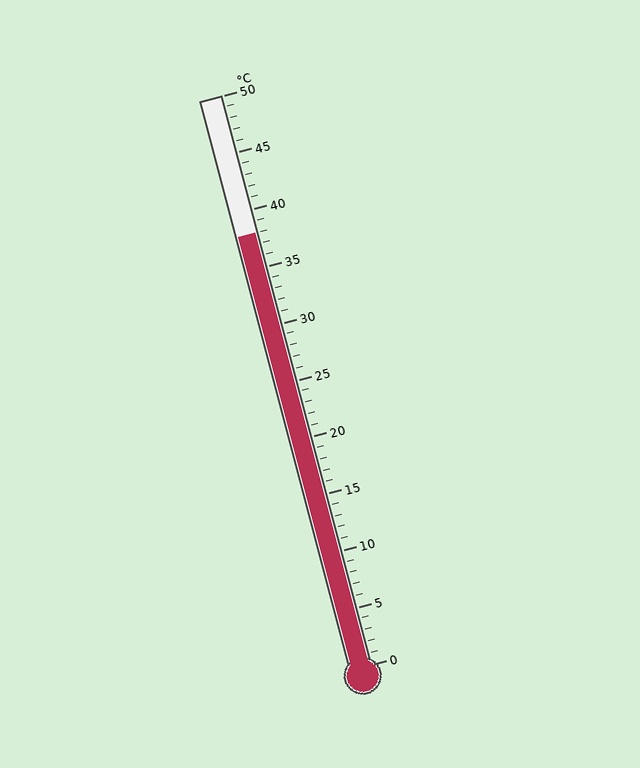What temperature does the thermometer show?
The thermometer shows approximately 38°C.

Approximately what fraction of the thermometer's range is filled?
The thermometer is filled to approximately 75% of its range.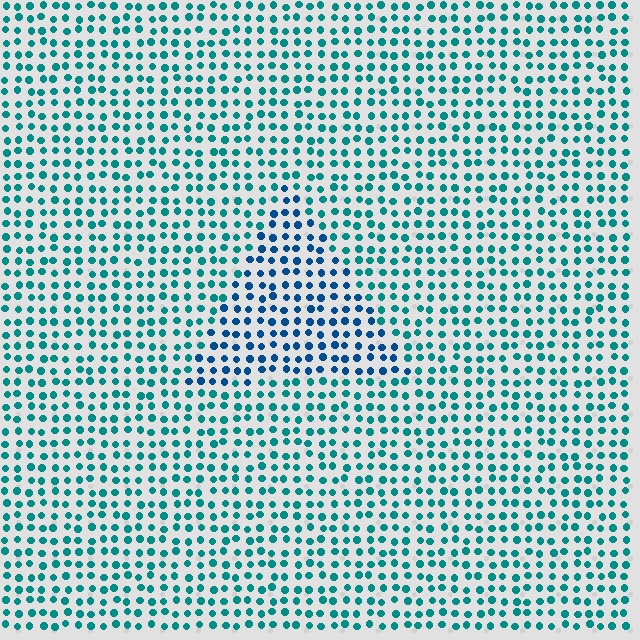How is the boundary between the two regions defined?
The boundary is defined purely by a slight shift in hue (about 32 degrees). Spacing, size, and orientation are identical on both sides.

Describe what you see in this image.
The image is filled with small teal elements in a uniform arrangement. A triangle-shaped region is visible where the elements are tinted to a slightly different hue, forming a subtle color boundary.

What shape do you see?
I see a triangle.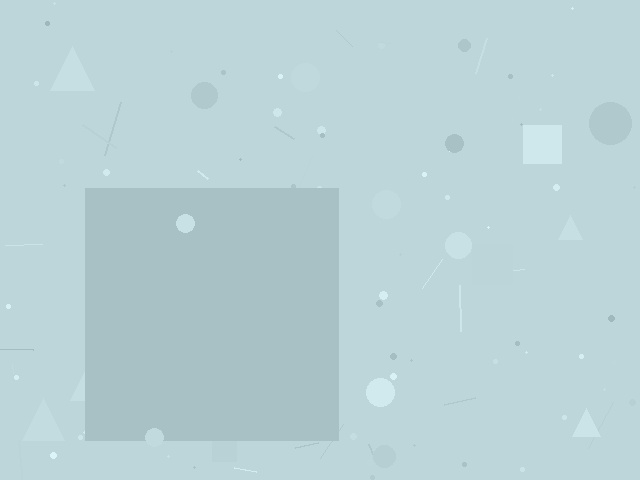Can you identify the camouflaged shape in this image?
The camouflaged shape is a square.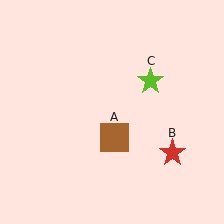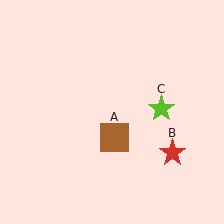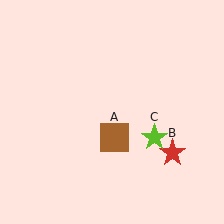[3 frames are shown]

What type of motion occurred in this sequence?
The lime star (object C) rotated clockwise around the center of the scene.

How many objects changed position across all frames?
1 object changed position: lime star (object C).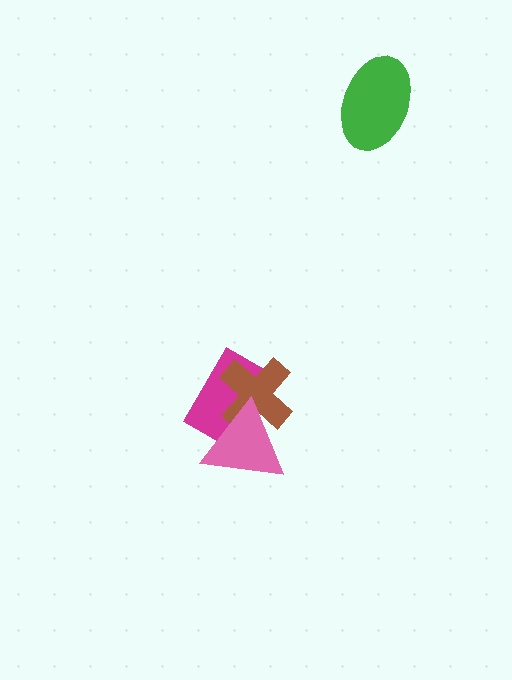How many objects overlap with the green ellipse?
0 objects overlap with the green ellipse.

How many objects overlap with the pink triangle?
2 objects overlap with the pink triangle.